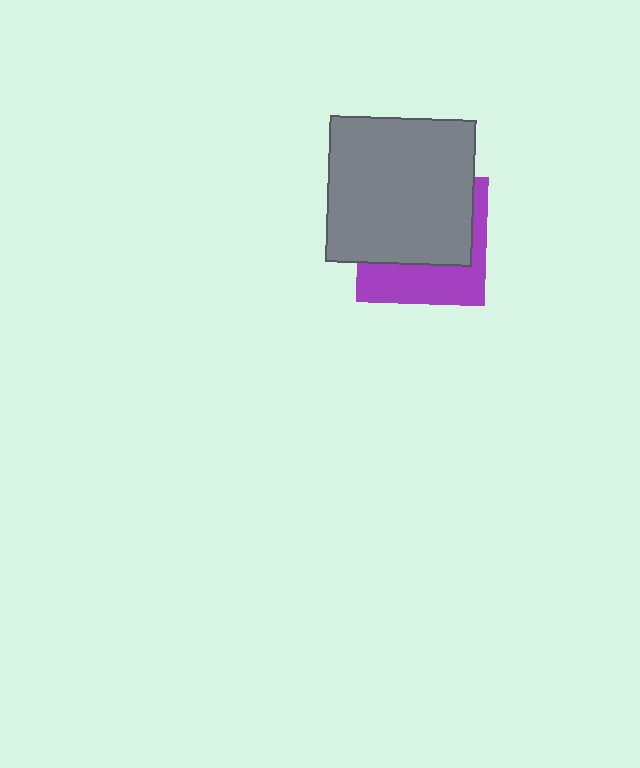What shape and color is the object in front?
The object in front is a gray square.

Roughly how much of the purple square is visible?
A small part of it is visible (roughly 38%).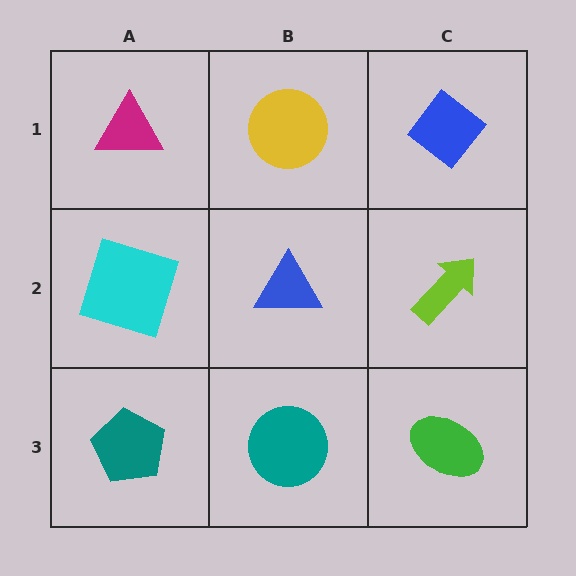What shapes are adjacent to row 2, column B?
A yellow circle (row 1, column B), a teal circle (row 3, column B), a cyan square (row 2, column A), a lime arrow (row 2, column C).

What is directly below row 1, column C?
A lime arrow.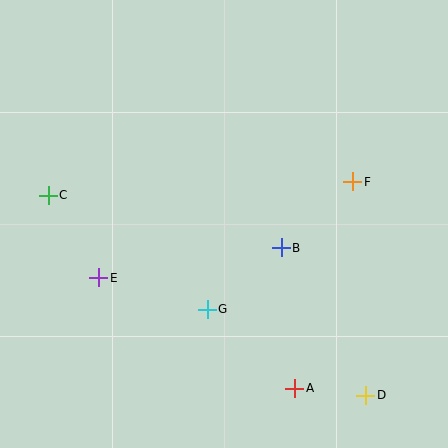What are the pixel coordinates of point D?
Point D is at (366, 395).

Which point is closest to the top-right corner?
Point F is closest to the top-right corner.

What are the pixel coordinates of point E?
Point E is at (99, 278).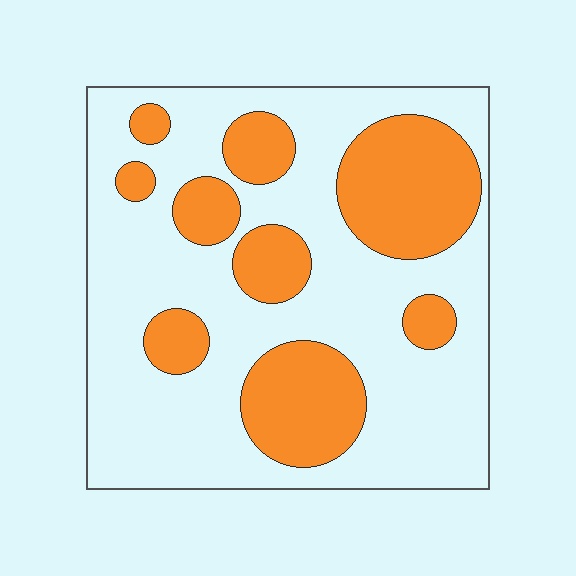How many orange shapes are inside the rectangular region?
9.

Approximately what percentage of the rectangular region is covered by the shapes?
Approximately 30%.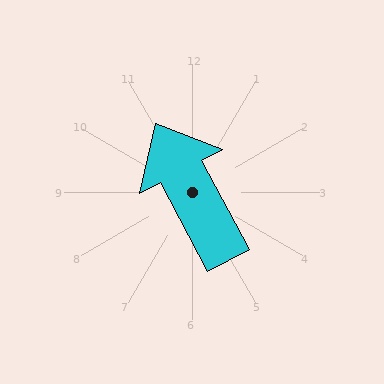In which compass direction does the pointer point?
Northwest.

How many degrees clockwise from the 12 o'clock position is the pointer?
Approximately 332 degrees.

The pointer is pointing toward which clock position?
Roughly 11 o'clock.